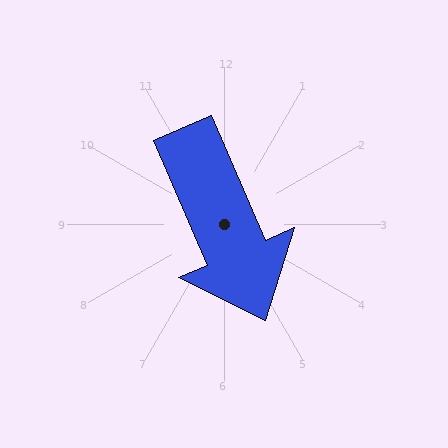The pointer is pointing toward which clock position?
Roughly 5 o'clock.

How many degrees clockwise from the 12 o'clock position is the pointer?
Approximately 157 degrees.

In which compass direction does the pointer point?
Southeast.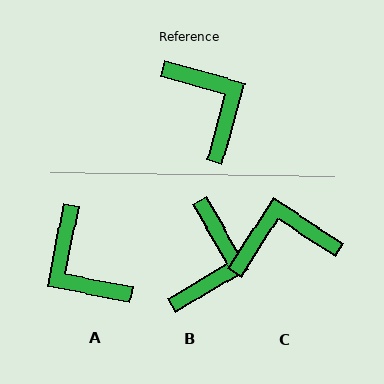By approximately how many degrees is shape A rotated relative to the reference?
Approximately 175 degrees clockwise.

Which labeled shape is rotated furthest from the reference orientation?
A, about 175 degrees away.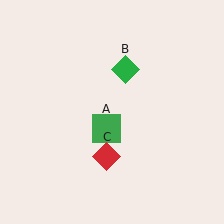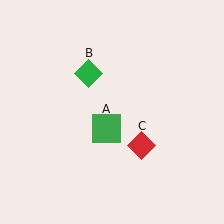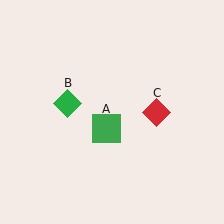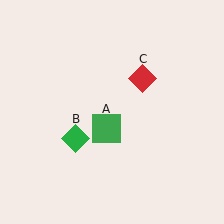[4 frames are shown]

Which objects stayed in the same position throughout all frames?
Green square (object A) remained stationary.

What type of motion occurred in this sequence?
The green diamond (object B), red diamond (object C) rotated counterclockwise around the center of the scene.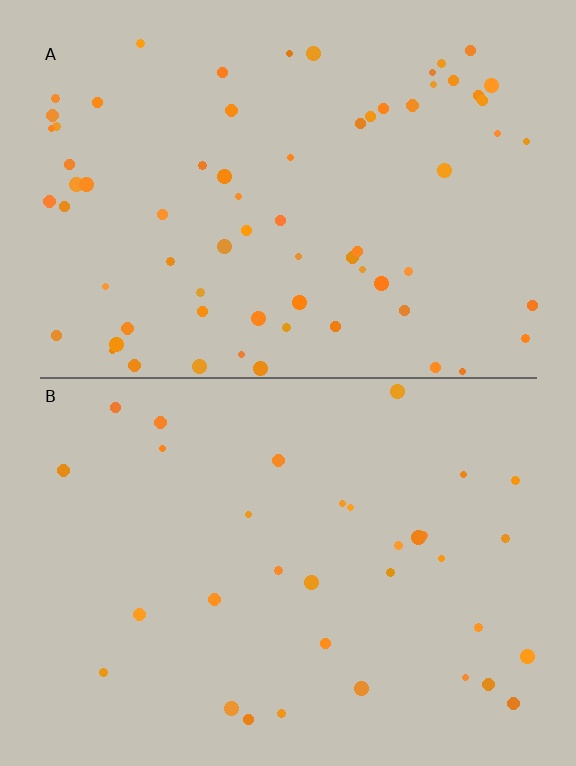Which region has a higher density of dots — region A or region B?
A (the top).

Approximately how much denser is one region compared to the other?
Approximately 2.1× — region A over region B.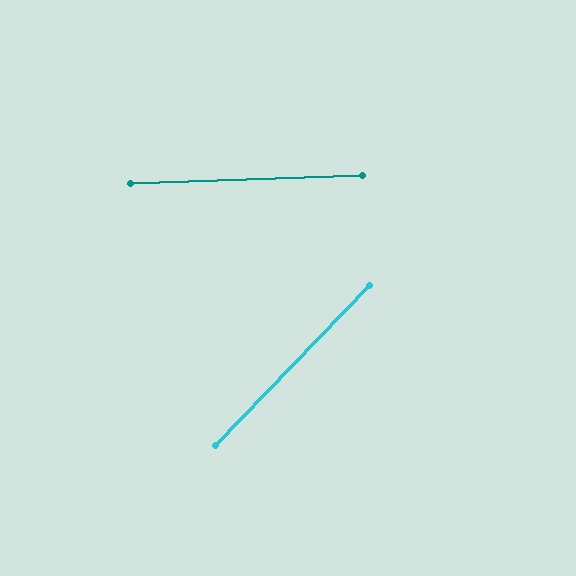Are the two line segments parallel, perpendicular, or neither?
Neither parallel nor perpendicular — they differ by about 44°.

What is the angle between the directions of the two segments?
Approximately 44 degrees.